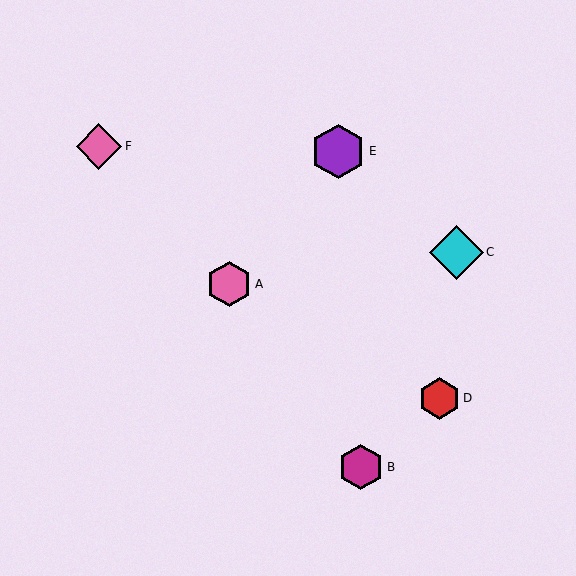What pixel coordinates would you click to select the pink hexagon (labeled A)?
Click at (229, 284) to select the pink hexagon A.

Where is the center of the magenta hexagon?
The center of the magenta hexagon is at (361, 467).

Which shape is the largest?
The purple hexagon (labeled E) is the largest.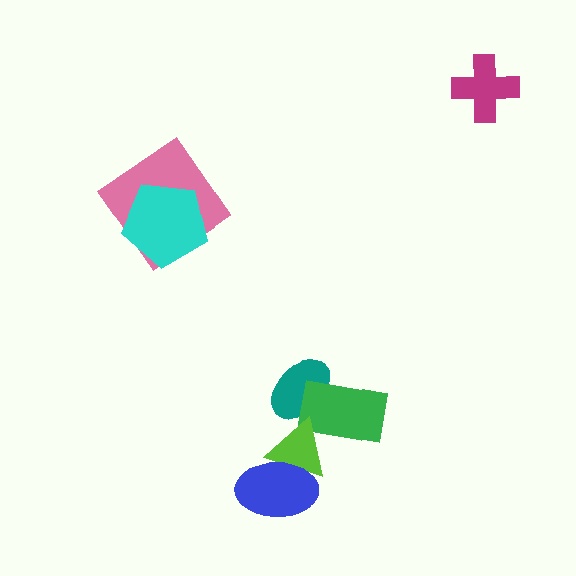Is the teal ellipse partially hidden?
Yes, it is partially covered by another shape.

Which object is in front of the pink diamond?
The cyan pentagon is in front of the pink diamond.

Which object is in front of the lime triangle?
The blue ellipse is in front of the lime triangle.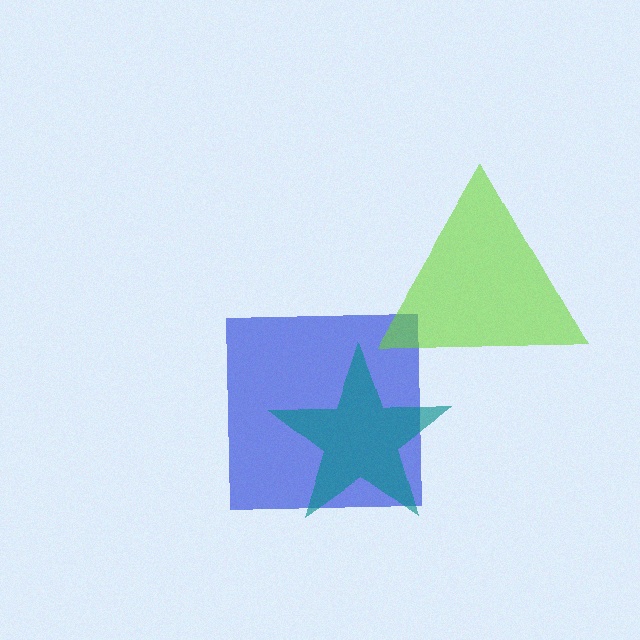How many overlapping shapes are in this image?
There are 3 overlapping shapes in the image.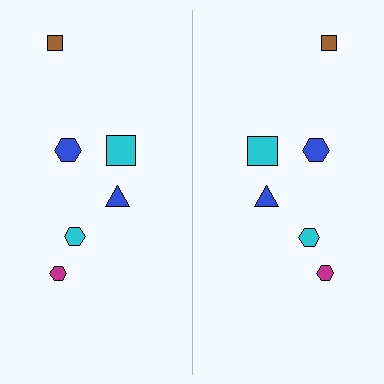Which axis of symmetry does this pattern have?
The pattern has a vertical axis of symmetry running through the center of the image.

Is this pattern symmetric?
Yes, this pattern has bilateral (reflection) symmetry.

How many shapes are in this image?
There are 12 shapes in this image.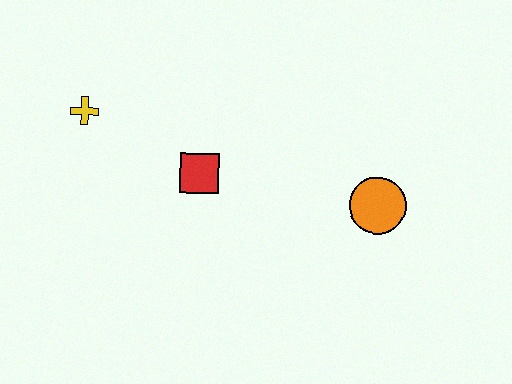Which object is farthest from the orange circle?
The yellow cross is farthest from the orange circle.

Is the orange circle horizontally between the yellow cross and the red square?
No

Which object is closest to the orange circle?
The red square is closest to the orange circle.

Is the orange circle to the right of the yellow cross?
Yes